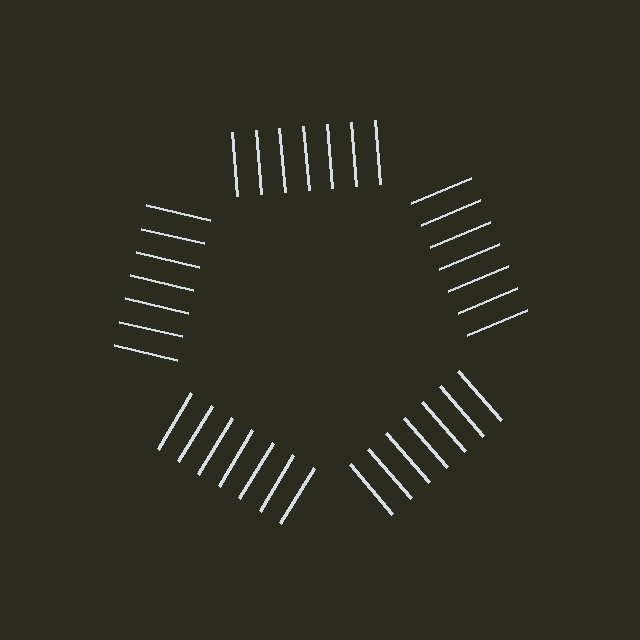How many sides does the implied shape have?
5 sides — the line-ends trace a pentagon.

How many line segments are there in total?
35 — 7 along each of the 5 edges.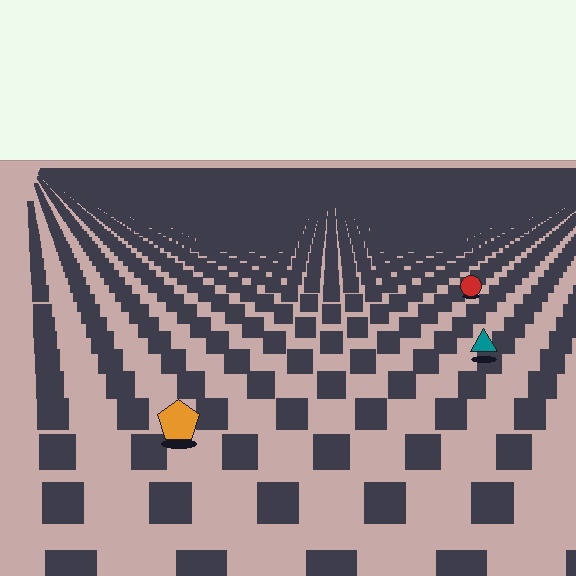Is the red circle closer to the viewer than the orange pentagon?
No. The orange pentagon is closer — you can tell from the texture gradient: the ground texture is coarser near it.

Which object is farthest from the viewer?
The red circle is farthest from the viewer. It appears smaller and the ground texture around it is denser.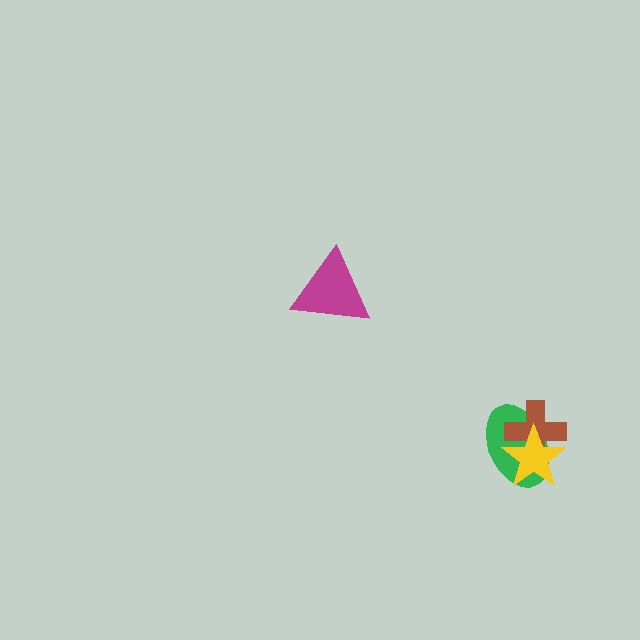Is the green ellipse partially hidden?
Yes, it is partially covered by another shape.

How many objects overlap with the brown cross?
2 objects overlap with the brown cross.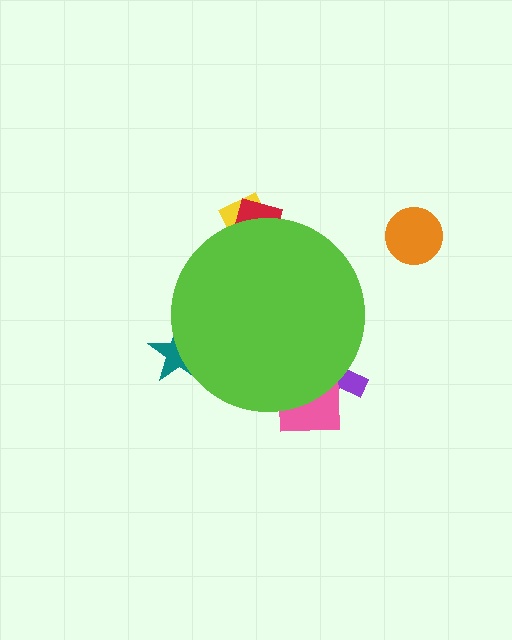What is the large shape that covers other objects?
A lime circle.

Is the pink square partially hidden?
Yes, the pink square is partially hidden behind the lime circle.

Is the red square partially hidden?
Yes, the red square is partially hidden behind the lime circle.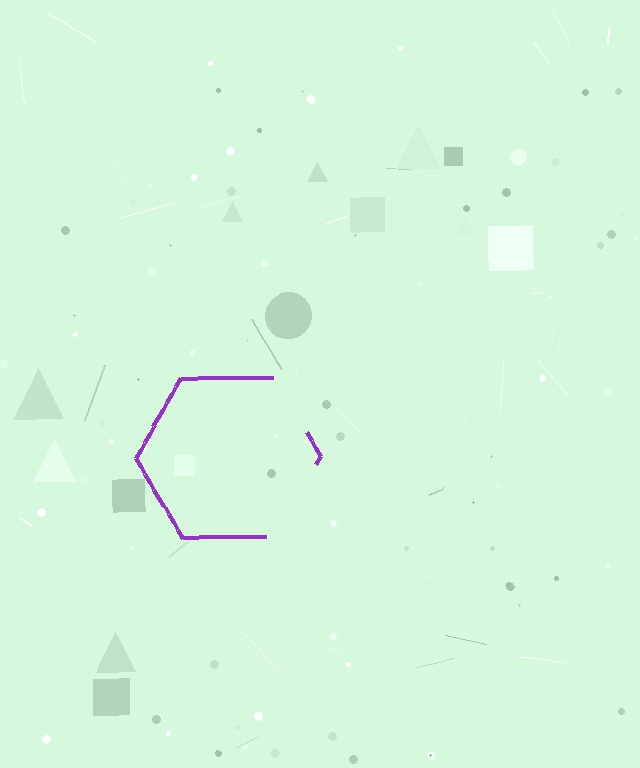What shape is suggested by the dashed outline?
The dashed outline suggests a hexagon.